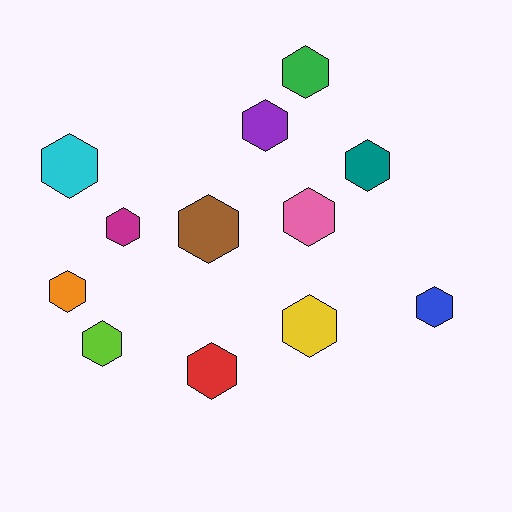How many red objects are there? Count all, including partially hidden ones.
There is 1 red object.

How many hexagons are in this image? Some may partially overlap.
There are 12 hexagons.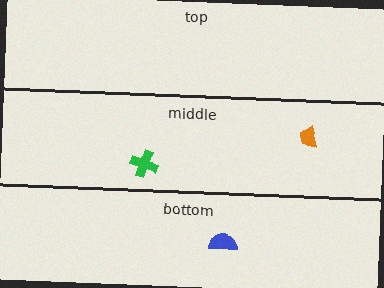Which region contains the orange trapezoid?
The middle region.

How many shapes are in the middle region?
2.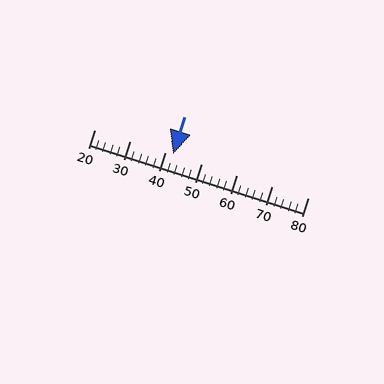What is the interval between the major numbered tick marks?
The major tick marks are spaced 10 units apart.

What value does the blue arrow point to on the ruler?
The blue arrow points to approximately 42.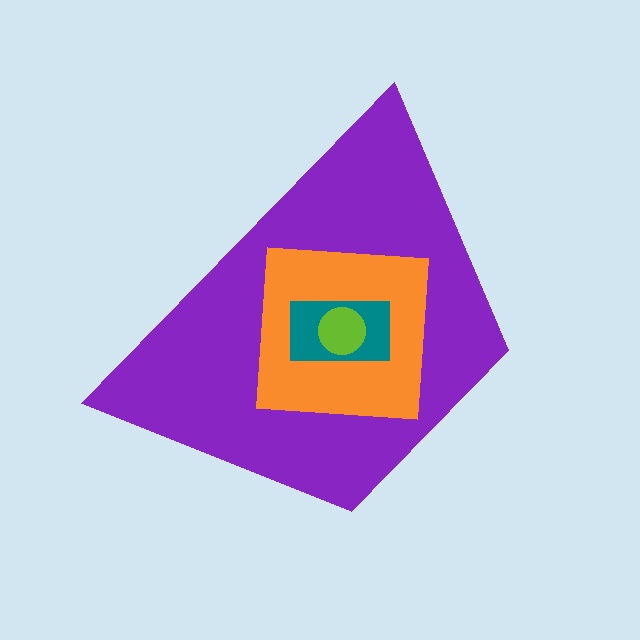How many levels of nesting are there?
4.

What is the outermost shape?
The purple trapezoid.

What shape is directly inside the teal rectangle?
The lime circle.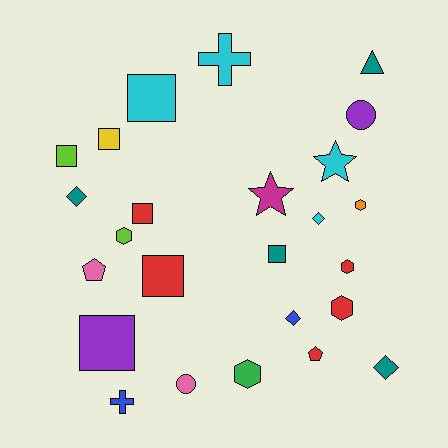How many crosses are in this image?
There are 2 crosses.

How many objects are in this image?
There are 25 objects.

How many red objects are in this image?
There are 5 red objects.